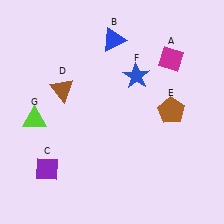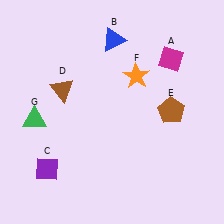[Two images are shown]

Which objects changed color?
F changed from blue to orange. G changed from lime to green.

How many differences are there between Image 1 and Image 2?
There are 2 differences between the two images.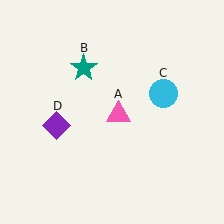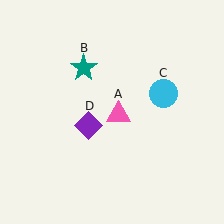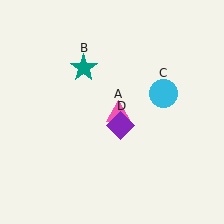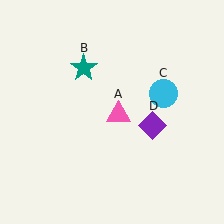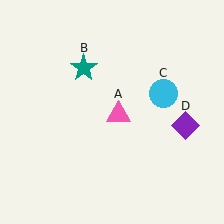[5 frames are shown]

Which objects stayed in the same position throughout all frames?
Pink triangle (object A) and teal star (object B) and cyan circle (object C) remained stationary.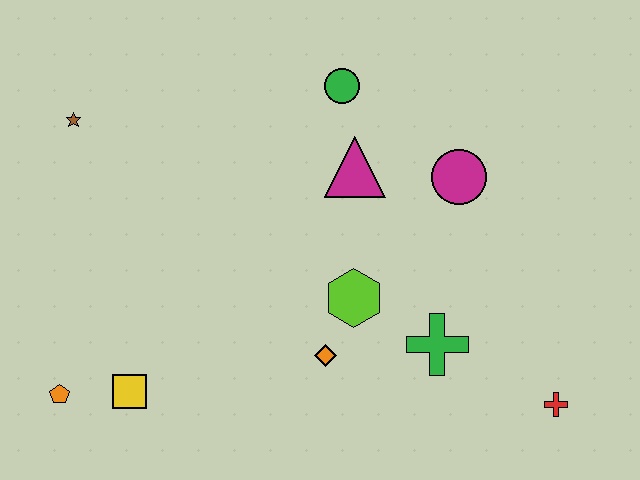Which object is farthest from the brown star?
The red cross is farthest from the brown star.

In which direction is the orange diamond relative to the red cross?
The orange diamond is to the left of the red cross.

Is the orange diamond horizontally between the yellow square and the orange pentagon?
No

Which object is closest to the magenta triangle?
The green circle is closest to the magenta triangle.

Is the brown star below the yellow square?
No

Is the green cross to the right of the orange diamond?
Yes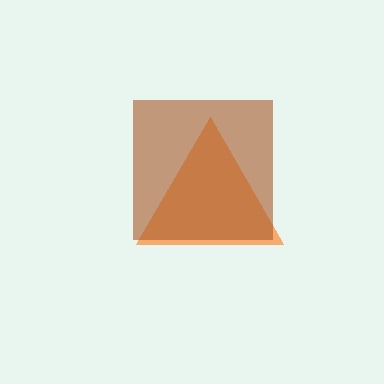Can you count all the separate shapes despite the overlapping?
Yes, there are 2 separate shapes.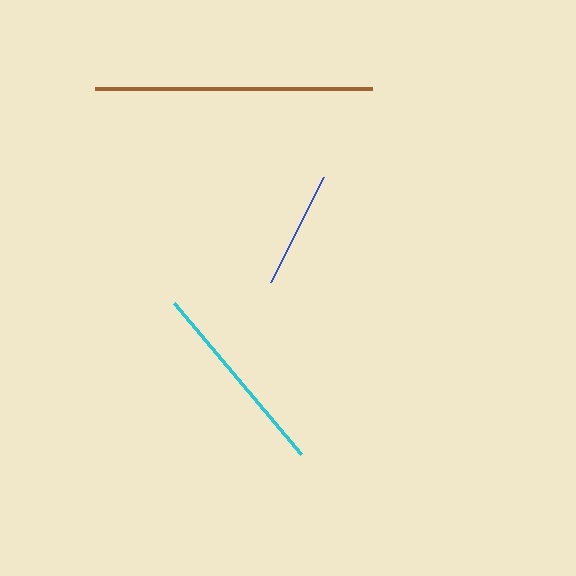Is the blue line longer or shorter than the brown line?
The brown line is longer than the blue line.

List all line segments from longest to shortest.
From longest to shortest: brown, cyan, blue.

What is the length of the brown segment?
The brown segment is approximately 277 pixels long.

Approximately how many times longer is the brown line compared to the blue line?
The brown line is approximately 2.4 times the length of the blue line.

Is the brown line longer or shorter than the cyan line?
The brown line is longer than the cyan line.